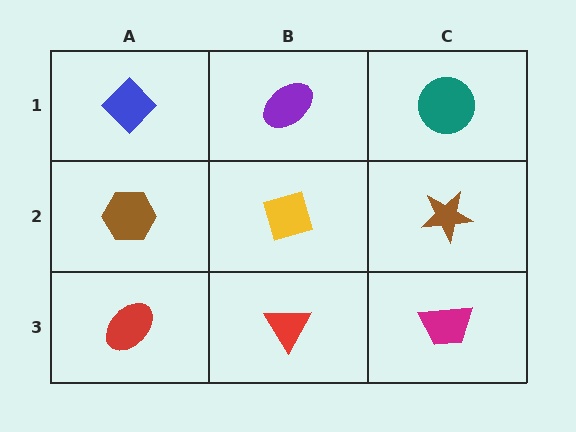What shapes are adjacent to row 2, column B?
A purple ellipse (row 1, column B), a red triangle (row 3, column B), a brown hexagon (row 2, column A), a brown star (row 2, column C).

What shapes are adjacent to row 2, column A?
A blue diamond (row 1, column A), a red ellipse (row 3, column A), a yellow diamond (row 2, column B).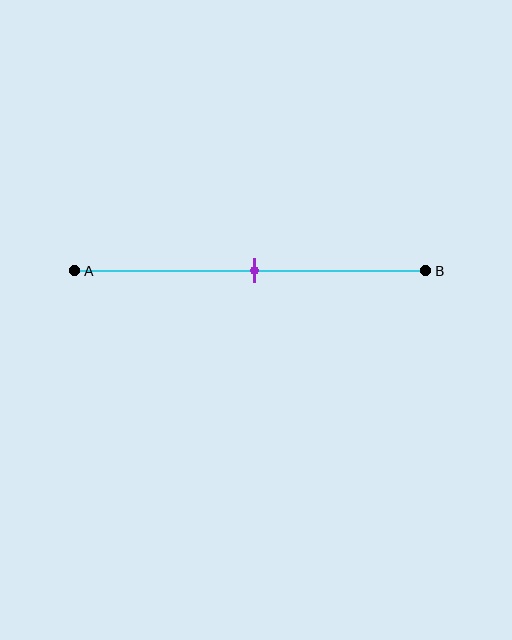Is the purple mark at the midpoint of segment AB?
Yes, the mark is approximately at the midpoint.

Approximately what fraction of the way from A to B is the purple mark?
The purple mark is approximately 50% of the way from A to B.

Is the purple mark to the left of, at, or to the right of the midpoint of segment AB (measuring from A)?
The purple mark is approximately at the midpoint of segment AB.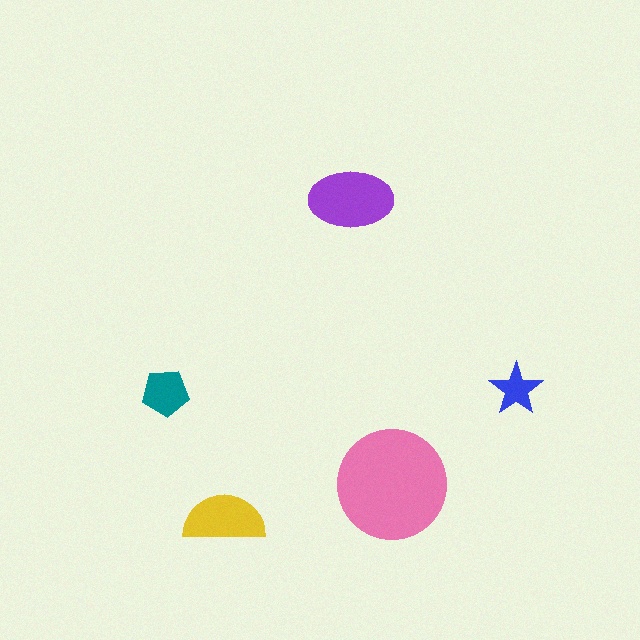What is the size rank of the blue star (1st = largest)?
5th.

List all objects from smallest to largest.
The blue star, the teal pentagon, the yellow semicircle, the purple ellipse, the pink circle.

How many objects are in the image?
There are 5 objects in the image.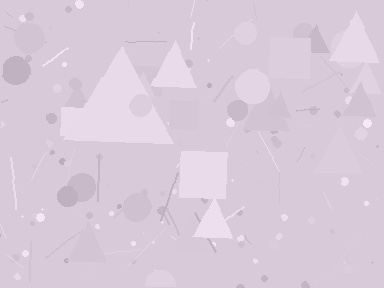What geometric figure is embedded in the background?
A triangle is embedded in the background.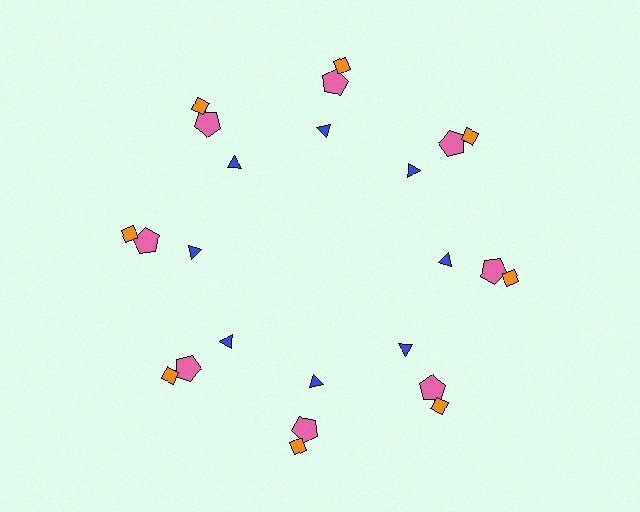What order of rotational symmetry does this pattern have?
This pattern has 8-fold rotational symmetry.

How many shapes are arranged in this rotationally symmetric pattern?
There are 24 shapes, arranged in 8 groups of 3.